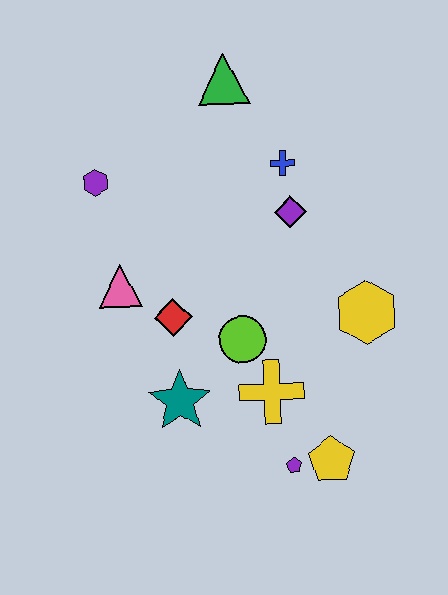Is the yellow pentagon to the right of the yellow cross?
Yes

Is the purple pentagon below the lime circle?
Yes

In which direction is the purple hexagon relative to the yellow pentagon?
The purple hexagon is above the yellow pentagon.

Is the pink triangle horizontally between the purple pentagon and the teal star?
No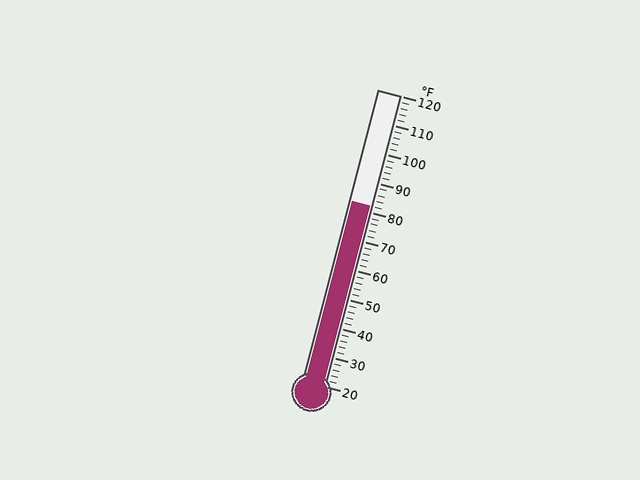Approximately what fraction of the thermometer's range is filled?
The thermometer is filled to approximately 60% of its range.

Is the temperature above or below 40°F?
The temperature is above 40°F.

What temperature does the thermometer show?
The thermometer shows approximately 82°F.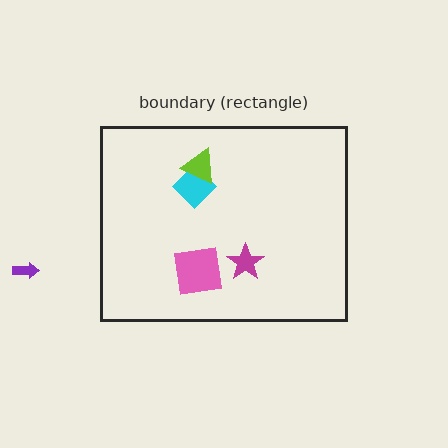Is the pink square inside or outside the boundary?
Inside.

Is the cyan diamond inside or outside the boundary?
Inside.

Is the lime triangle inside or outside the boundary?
Inside.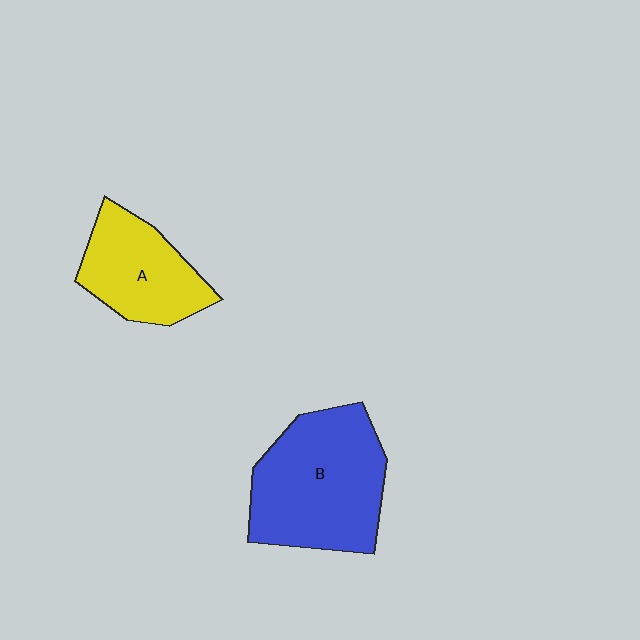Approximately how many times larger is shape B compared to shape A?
Approximately 1.6 times.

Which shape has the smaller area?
Shape A (yellow).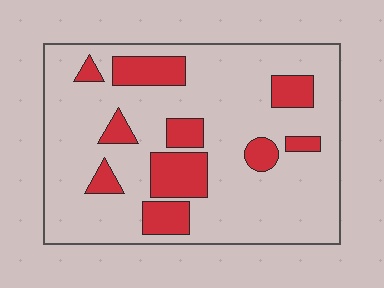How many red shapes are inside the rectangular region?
10.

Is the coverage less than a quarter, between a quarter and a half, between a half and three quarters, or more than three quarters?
Less than a quarter.